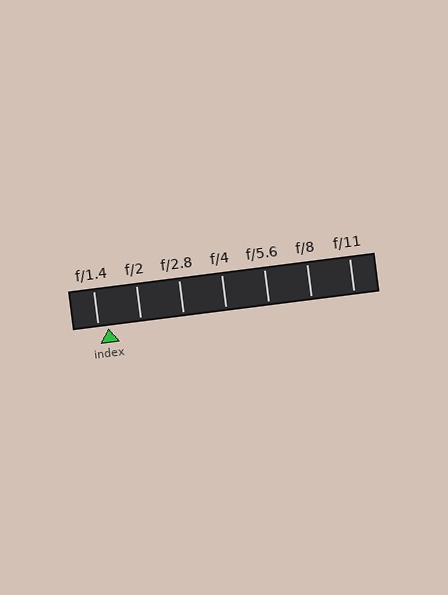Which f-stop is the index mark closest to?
The index mark is closest to f/1.4.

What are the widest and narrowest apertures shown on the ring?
The widest aperture shown is f/1.4 and the narrowest is f/11.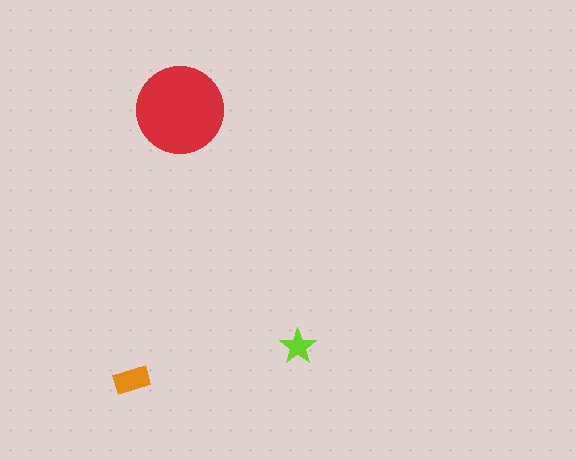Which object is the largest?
The red circle.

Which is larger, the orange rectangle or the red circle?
The red circle.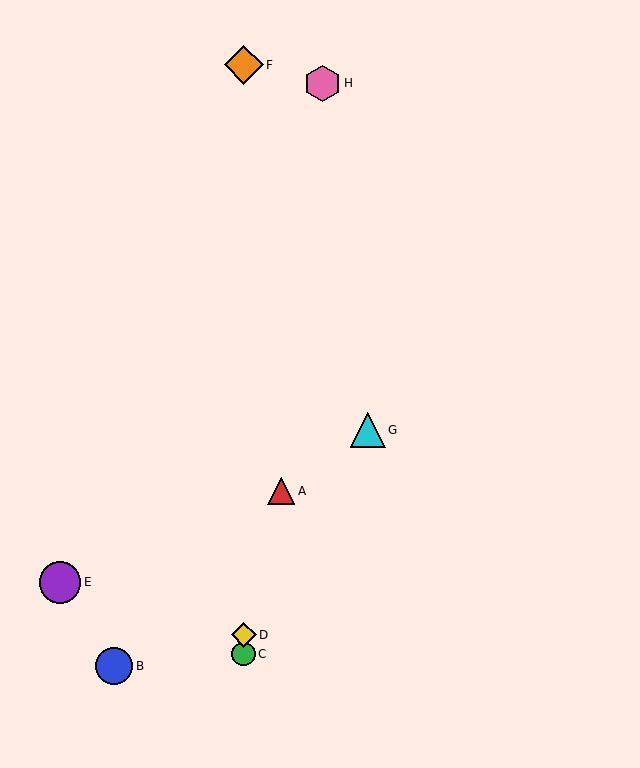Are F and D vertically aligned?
Yes, both are at x≈244.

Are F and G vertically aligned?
No, F is at x≈244 and G is at x≈368.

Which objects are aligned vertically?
Objects C, D, F are aligned vertically.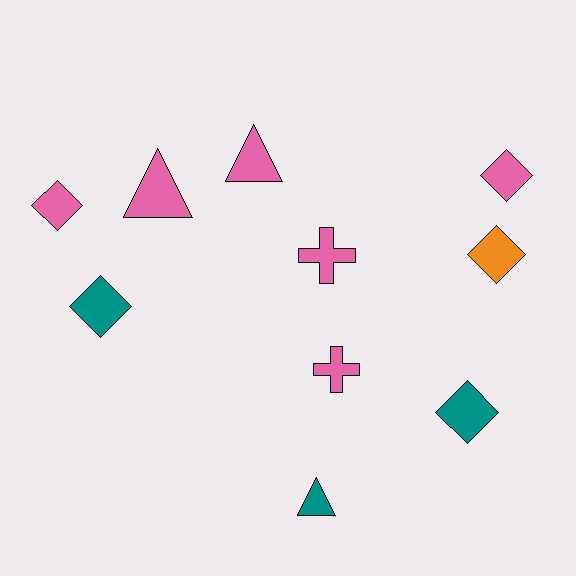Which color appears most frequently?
Pink, with 6 objects.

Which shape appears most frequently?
Diamond, with 5 objects.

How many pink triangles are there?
There are 2 pink triangles.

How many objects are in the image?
There are 10 objects.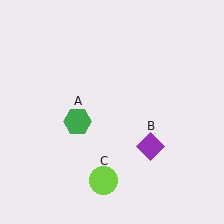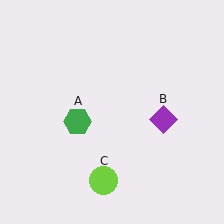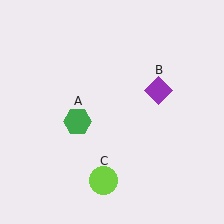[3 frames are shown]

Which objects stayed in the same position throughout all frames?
Green hexagon (object A) and lime circle (object C) remained stationary.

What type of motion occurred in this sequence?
The purple diamond (object B) rotated counterclockwise around the center of the scene.